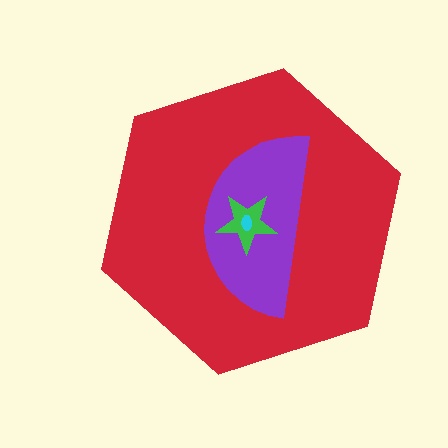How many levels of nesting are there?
4.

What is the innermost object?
The cyan ellipse.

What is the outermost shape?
The red hexagon.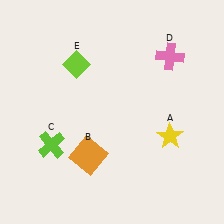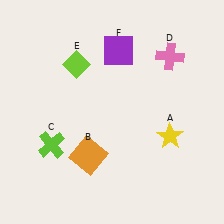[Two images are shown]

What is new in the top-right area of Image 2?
A purple square (F) was added in the top-right area of Image 2.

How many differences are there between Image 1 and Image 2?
There is 1 difference between the two images.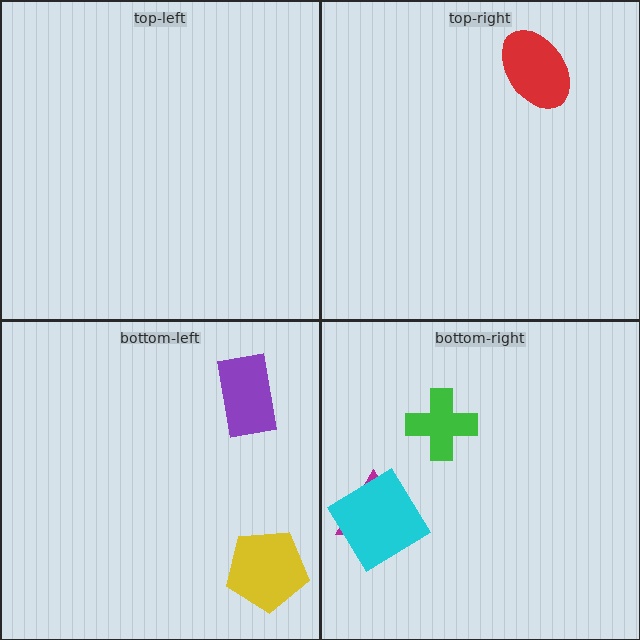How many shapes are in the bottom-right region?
3.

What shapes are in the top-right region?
The red ellipse.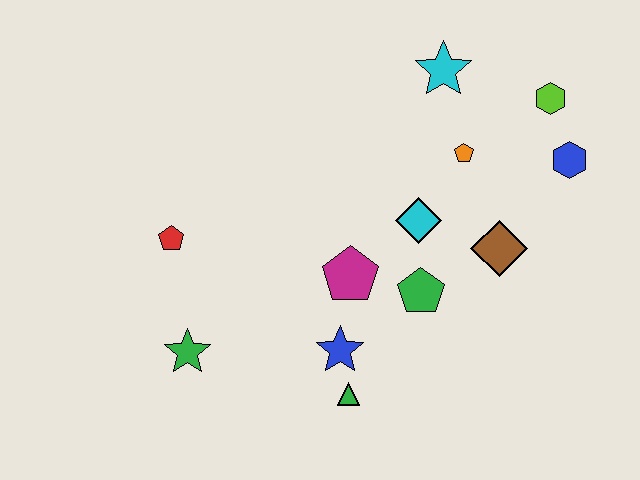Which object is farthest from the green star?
The lime hexagon is farthest from the green star.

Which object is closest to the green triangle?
The blue star is closest to the green triangle.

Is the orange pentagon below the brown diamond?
No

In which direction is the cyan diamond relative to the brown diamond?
The cyan diamond is to the left of the brown diamond.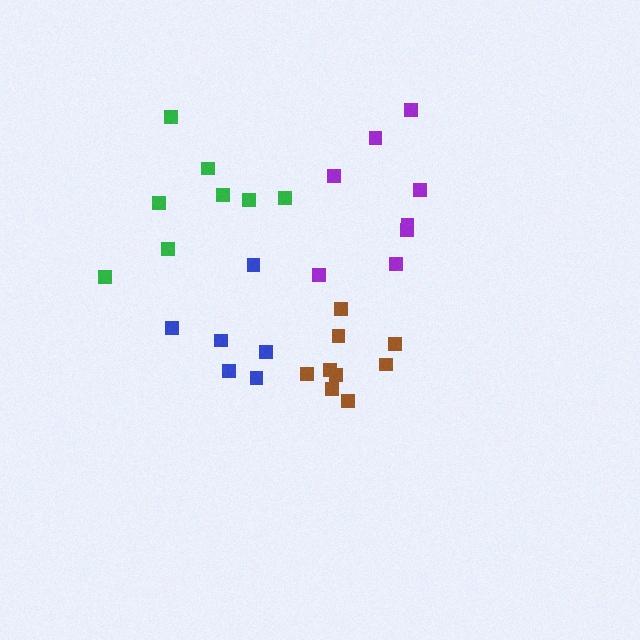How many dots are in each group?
Group 1: 6 dots, Group 2: 8 dots, Group 3: 9 dots, Group 4: 8 dots (31 total).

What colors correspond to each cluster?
The clusters are colored: blue, green, brown, purple.